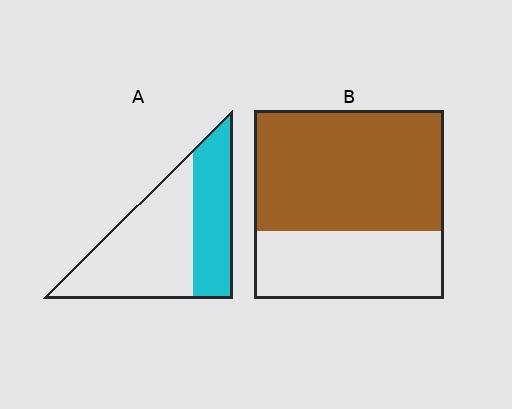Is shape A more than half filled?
No.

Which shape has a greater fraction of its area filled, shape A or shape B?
Shape B.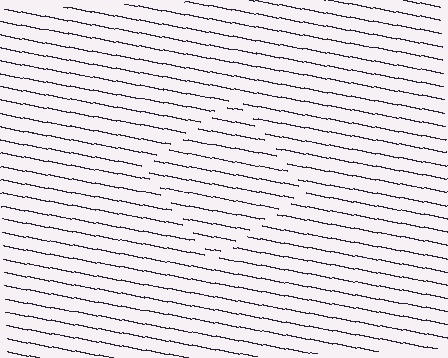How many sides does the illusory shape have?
4 sides — the line-ends trace a square.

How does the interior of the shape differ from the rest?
The interior of the shape contains the same grating, shifted by half a period — the contour is defined by the phase discontinuity where line-ends from the inner and outer gratings abut.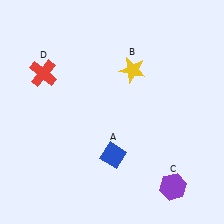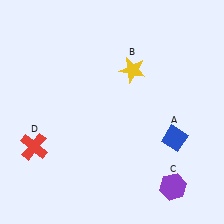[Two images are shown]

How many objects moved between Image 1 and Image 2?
2 objects moved between the two images.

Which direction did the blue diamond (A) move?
The blue diamond (A) moved right.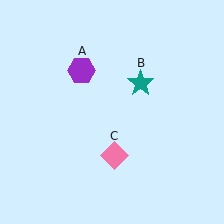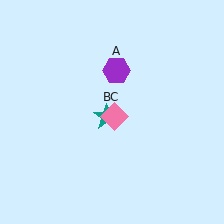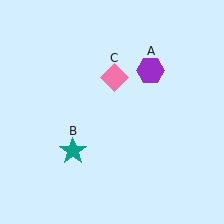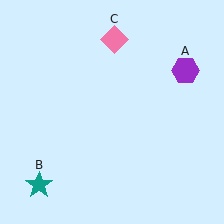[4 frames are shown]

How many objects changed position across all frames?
3 objects changed position: purple hexagon (object A), teal star (object B), pink diamond (object C).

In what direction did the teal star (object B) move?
The teal star (object B) moved down and to the left.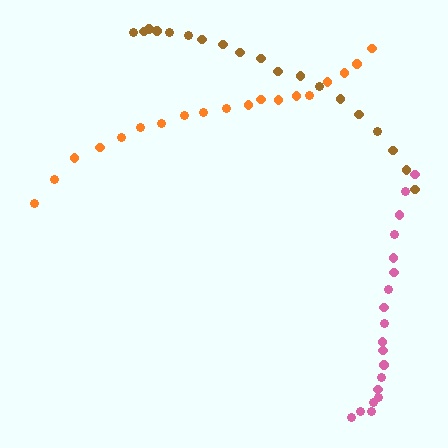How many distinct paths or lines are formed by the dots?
There are 3 distinct paths.